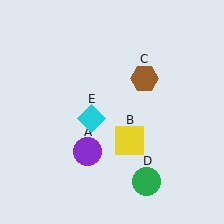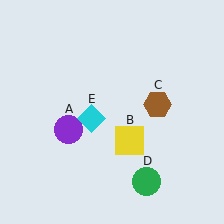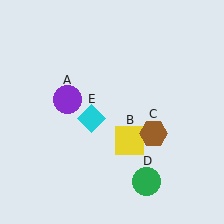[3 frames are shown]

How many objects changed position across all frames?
2 objects changed position: purple circle (object A), brown hexagon (object C).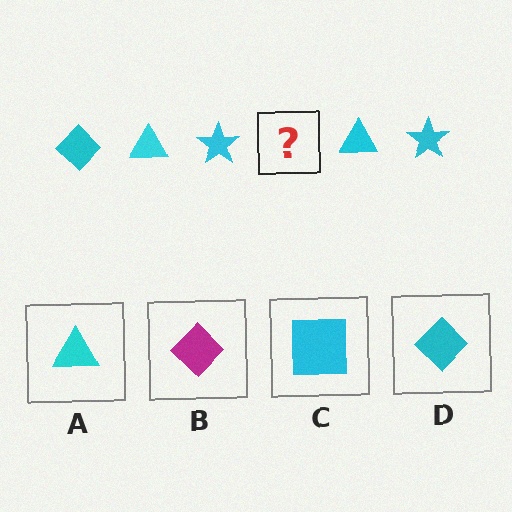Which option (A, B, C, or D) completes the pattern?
D.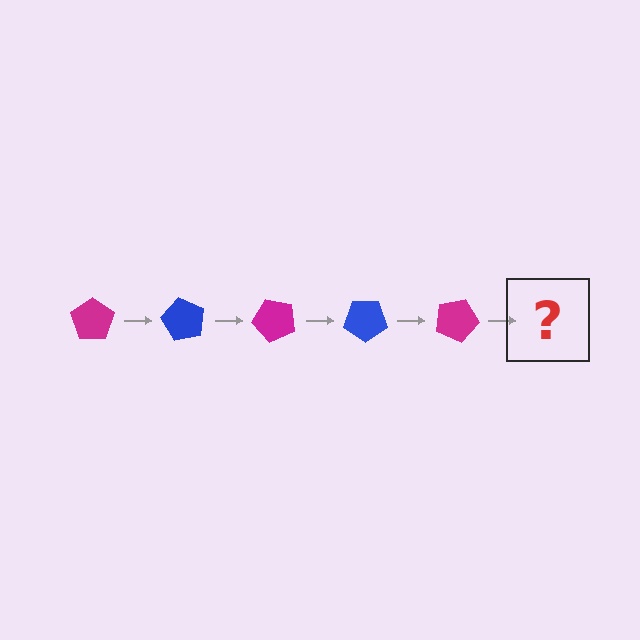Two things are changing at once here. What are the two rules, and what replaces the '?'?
The two rules are that it rotates 60 degrees each step and the color cycles through magenta and blue. The '?' should be a blue pentagon, rotated 300 degrees from the start.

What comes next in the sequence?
The next element should be a blue pentagon, rotated 300 degrees from the start.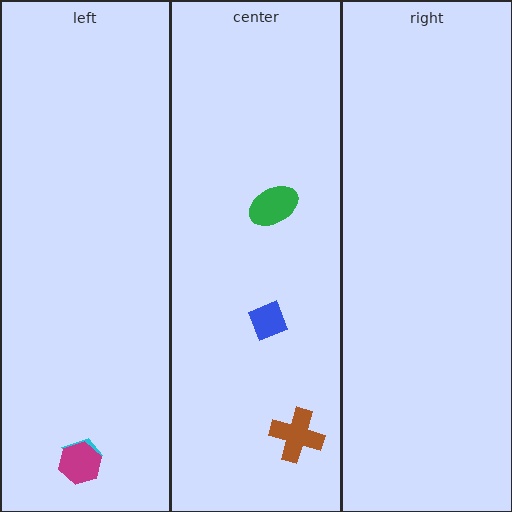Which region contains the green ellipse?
The center region.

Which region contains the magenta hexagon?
The left region.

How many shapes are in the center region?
3.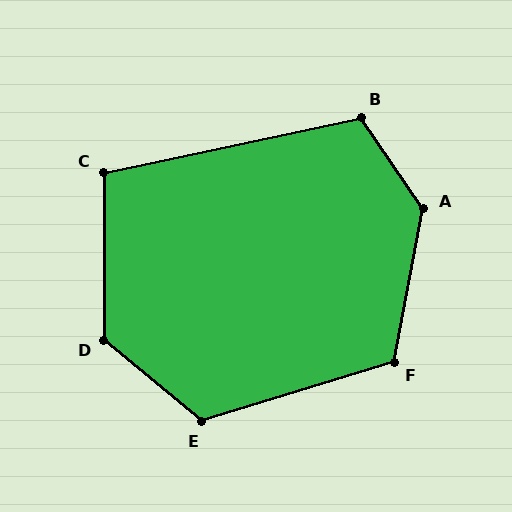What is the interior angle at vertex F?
Approximately 118 degrees (obtuse).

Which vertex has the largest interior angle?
A, at approximately 135 degrees.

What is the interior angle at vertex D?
Approximately 130 degrees (obtuse).